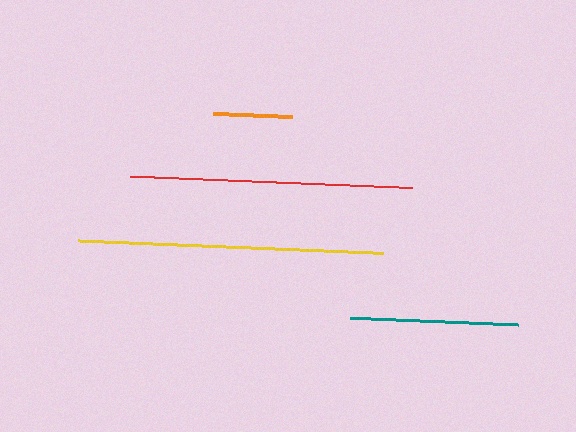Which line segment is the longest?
The yellow line is the longest at approximately 305 pixels.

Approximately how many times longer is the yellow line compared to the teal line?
The yellow line is approximately 1.8 times the length of the teal line.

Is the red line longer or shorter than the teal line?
The red line is longer than the teal line.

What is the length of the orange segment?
The orange segment is approximately 79 pixels long.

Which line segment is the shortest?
The orange line is the shortest at approximately 79 pixels.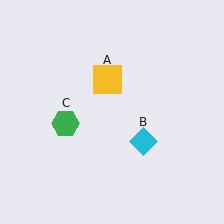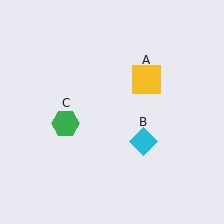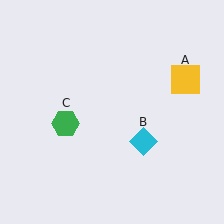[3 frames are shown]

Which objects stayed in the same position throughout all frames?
Cyan diamond (object B) and green hexagon (object C) remained stationary.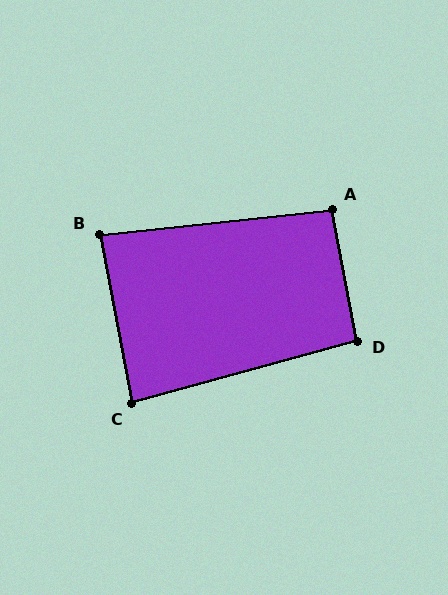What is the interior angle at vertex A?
Approximately 94 degrees (approximately right).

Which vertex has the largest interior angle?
D, at approximately 95 degrees.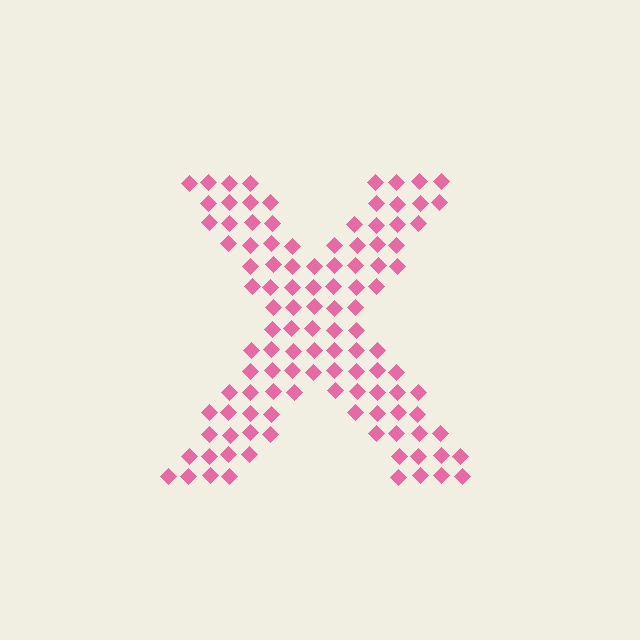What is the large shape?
The large shape is the letter X.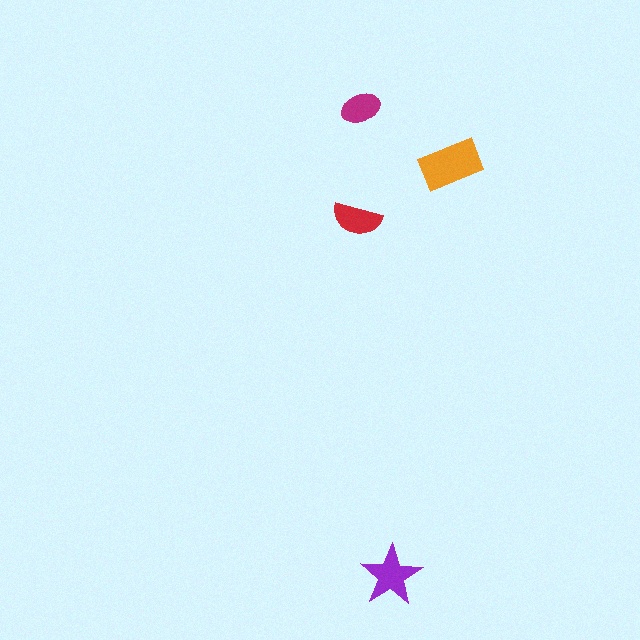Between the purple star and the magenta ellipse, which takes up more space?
The purple star.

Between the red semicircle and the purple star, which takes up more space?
The purple star.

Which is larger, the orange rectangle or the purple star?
The orange rectangle.